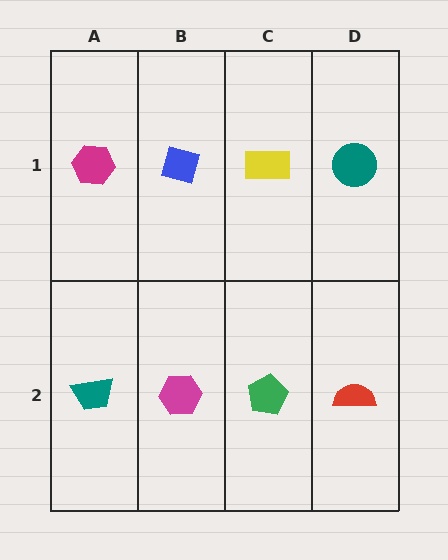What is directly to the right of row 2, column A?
A magenta hexagon.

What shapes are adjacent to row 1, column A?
A teal trapezoid (row 2, column A), a blue diamond (row 1, column B).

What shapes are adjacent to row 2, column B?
A blue diamond (row 1, column B), a teal trapezoid (row 2, column A), a green pentagon (row 2, column C).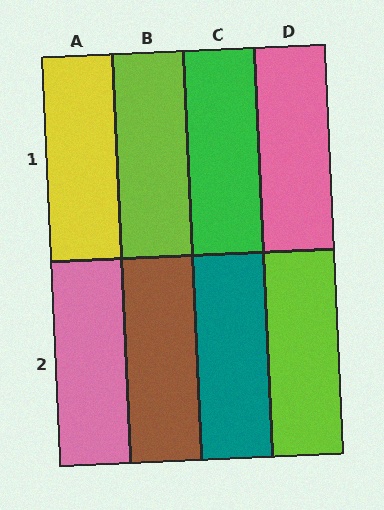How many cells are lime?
2 cells are lime.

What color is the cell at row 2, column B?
Brown.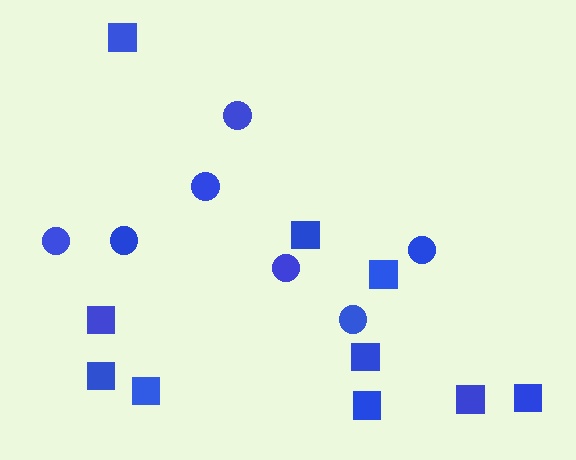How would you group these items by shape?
There are 2 groups: one group of circles (7) and one group of squares (10).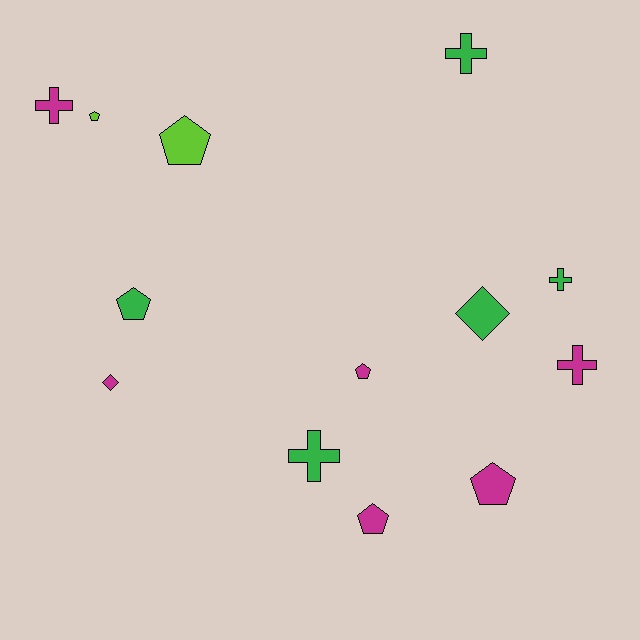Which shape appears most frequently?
Pentagon, with 6 objects.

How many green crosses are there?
There are 3 green crosses.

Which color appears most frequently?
Magenta, with 6 objects.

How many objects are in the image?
There are 13 objects.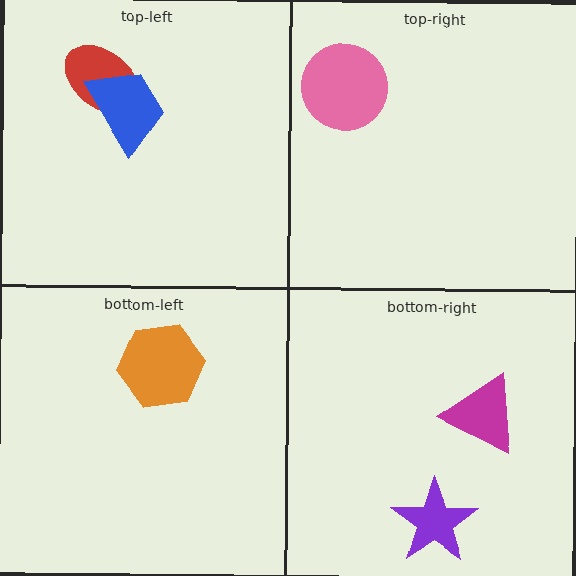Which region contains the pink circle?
The top-right region.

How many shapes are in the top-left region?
2.